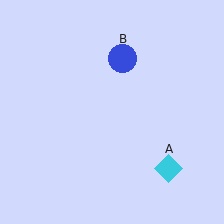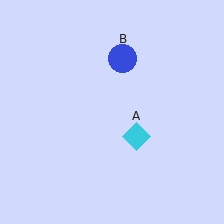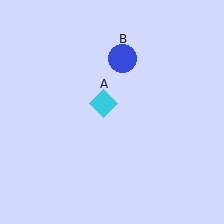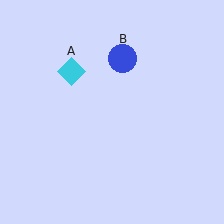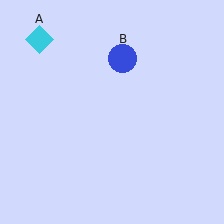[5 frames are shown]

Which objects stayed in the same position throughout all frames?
Blue circle (object B) remained stationary.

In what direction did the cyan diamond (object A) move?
The cyan diamond (object A) moved up and to the left.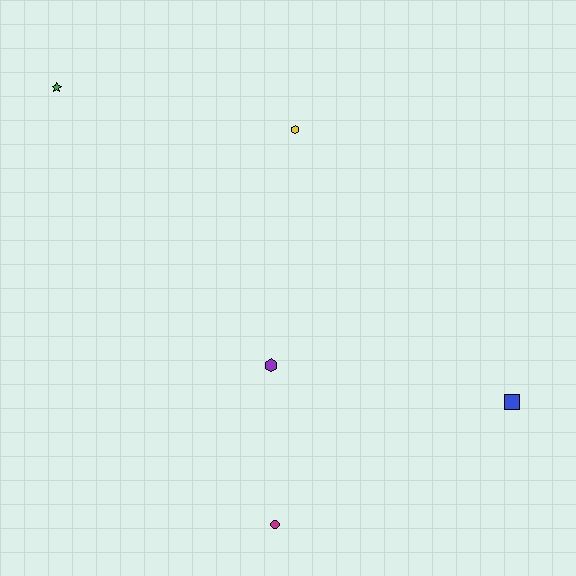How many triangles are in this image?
There are no triangles.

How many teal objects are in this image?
There are no teal objects.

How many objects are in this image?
There are 5 objects.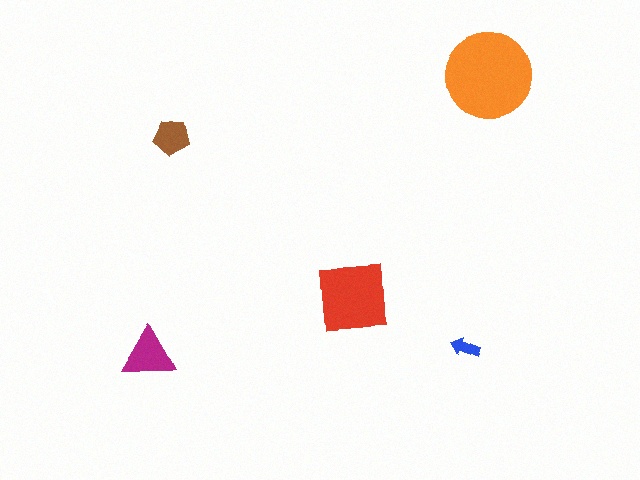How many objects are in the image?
There are 5 objects in the image.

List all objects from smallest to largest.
The blue arrow, the brown pentagon, the magenta triangle, the red square, the orange circle.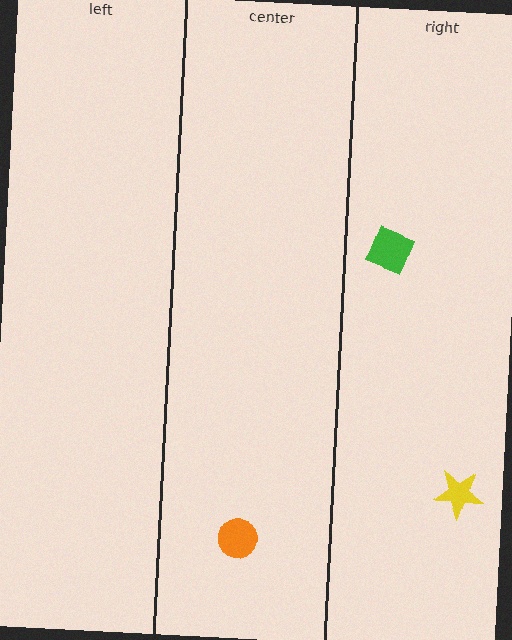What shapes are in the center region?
The orange circle.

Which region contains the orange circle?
The center region.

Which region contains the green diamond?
The right region.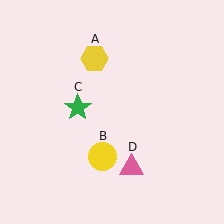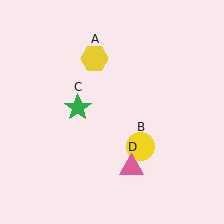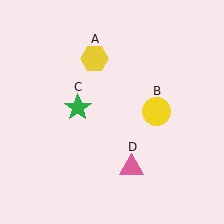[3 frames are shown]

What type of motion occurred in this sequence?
The yellow circle (object B) rotated counterclockwise around the center of the scene.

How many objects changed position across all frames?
1 object changed position: yellow circle (object B).